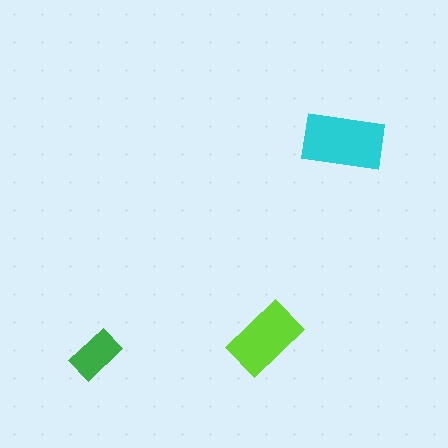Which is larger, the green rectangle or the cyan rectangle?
The cyan one.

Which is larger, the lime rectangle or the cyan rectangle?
The cyan one.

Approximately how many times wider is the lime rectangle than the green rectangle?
About 1.5 times wider.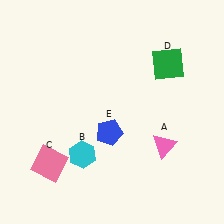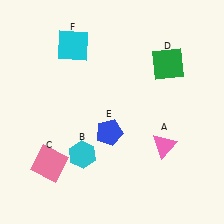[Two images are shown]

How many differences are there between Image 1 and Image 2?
There is 1 difference between the two images.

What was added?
A cyan square (F) was added in Image 2.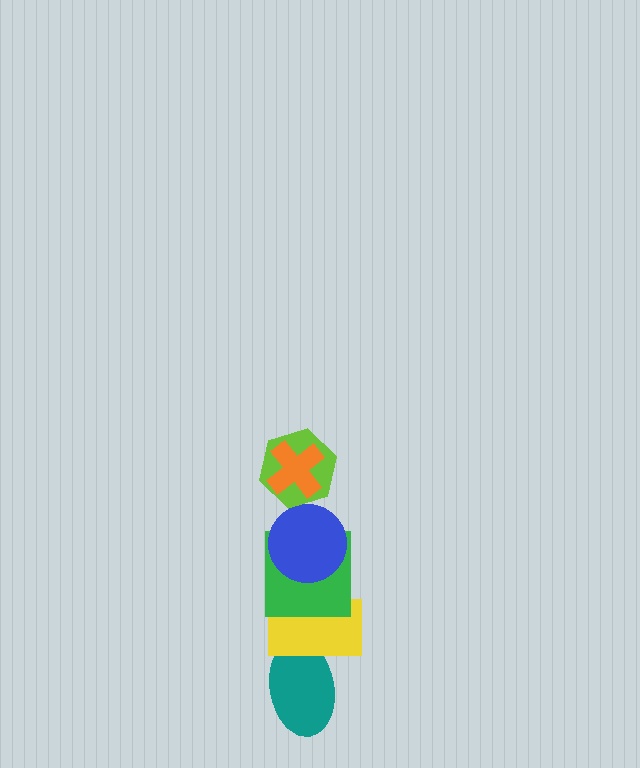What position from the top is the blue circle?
The blue circle is 3rd from the top.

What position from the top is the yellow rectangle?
The yellow rectangle is 5th from the top.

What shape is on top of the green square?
The blue circle is on top of the green square.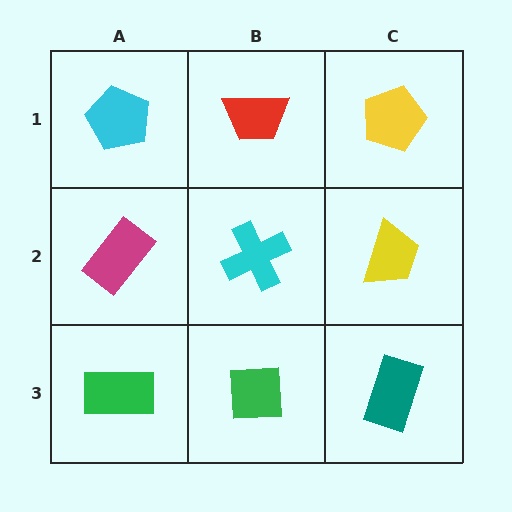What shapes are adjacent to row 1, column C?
A yellow trapezoid (row 2, column C), a red trapezoid (row 1, column B).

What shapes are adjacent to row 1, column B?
A cyan cross (row 2, column B), a cyan pentagon (row 1, column A), a yellow pentagon (row 1, column C).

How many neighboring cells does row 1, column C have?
2.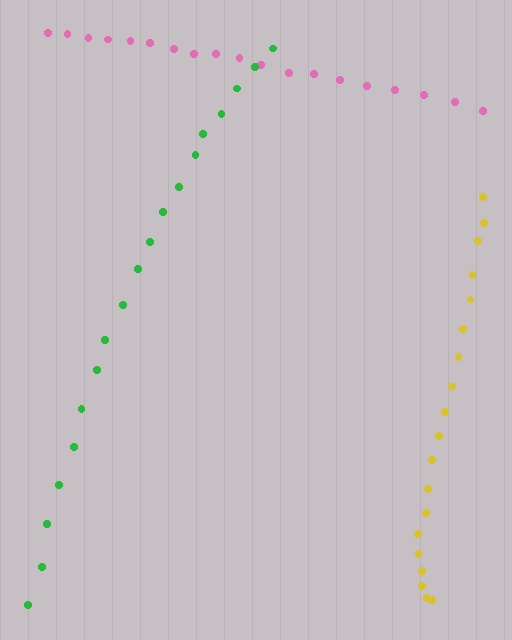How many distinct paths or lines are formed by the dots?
There are 3 distinct paths.